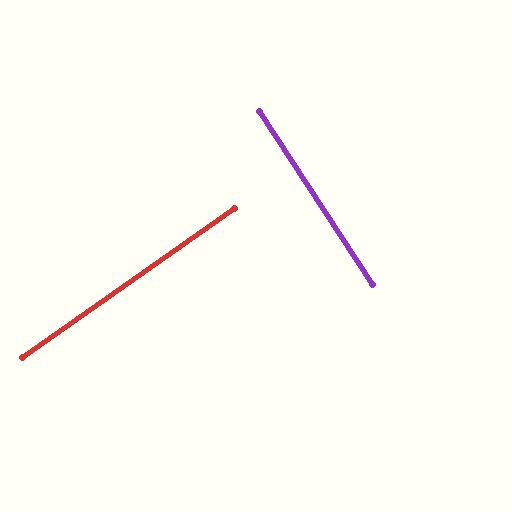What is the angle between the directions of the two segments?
Approximately 88 degrees.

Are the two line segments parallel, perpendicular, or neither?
Perpendicular — they meet at approximately 88°.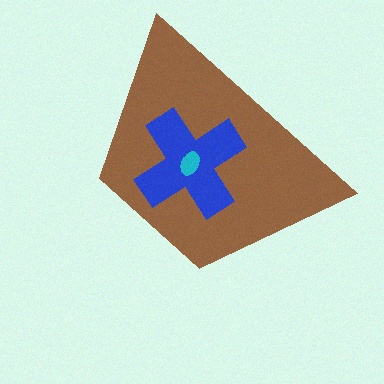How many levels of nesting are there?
3.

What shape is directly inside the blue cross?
The cyan ellipse.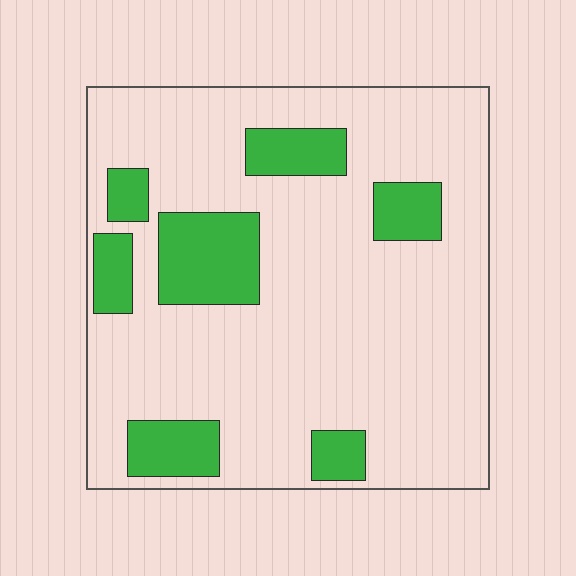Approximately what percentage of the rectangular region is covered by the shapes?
Approximately 20%.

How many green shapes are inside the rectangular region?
7.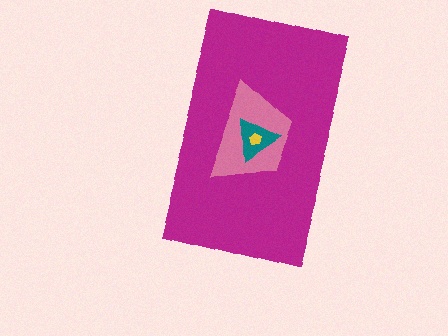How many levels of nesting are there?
4.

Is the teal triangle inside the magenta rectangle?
Yes.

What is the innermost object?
The yellow pentagon.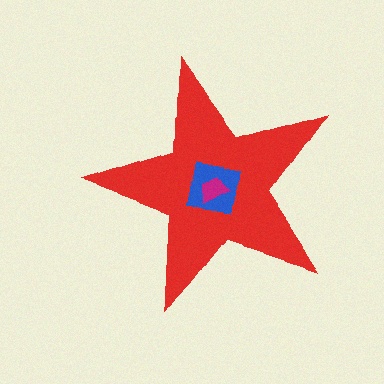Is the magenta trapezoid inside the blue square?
Yes.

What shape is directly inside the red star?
The blue square.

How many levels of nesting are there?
3.